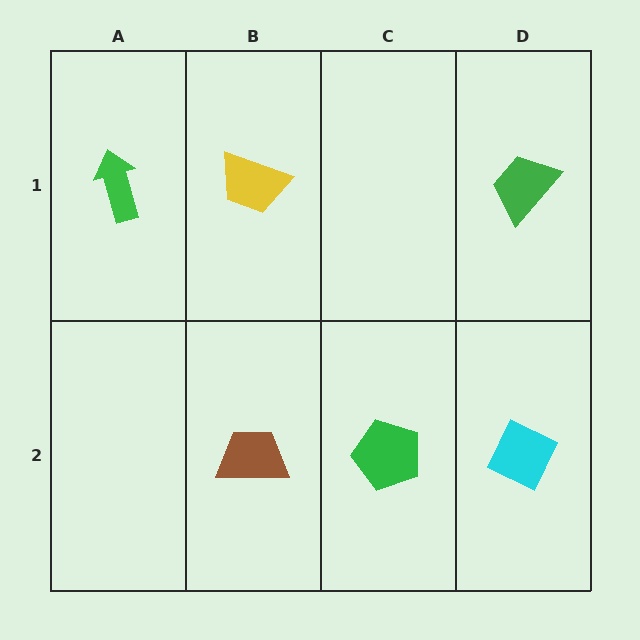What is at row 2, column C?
A green pentagon.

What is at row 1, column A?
A green arrow.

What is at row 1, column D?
A green trapezoid.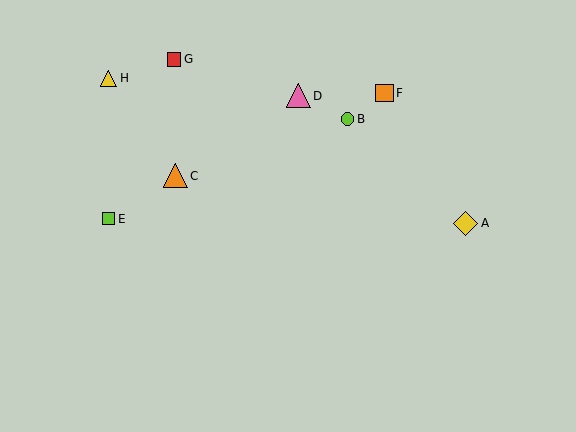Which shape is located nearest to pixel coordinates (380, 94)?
The orange square (labeled F) at (384, 93) is nearest to that location.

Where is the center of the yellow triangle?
The center of the yellow triangle is at (109, 78).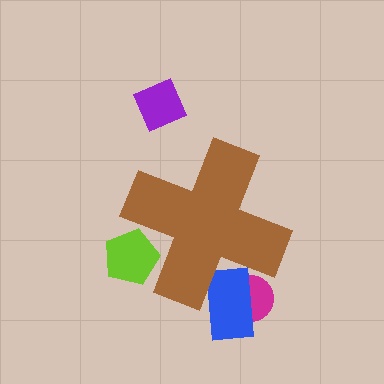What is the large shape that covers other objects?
A brown cross.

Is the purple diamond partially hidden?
No, the purple diamond is fully visible.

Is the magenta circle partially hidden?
Yes, the magenta circle is partially hidden behind the brown cross.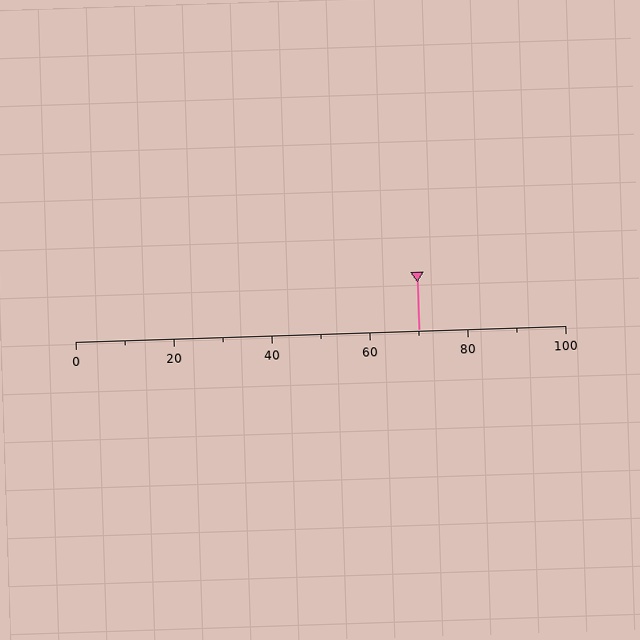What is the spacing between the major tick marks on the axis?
The major ticks are spaced 20 apart.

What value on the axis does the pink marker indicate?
The marker indicates approximately 70.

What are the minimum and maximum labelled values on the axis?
The axis runs from 0 to 100.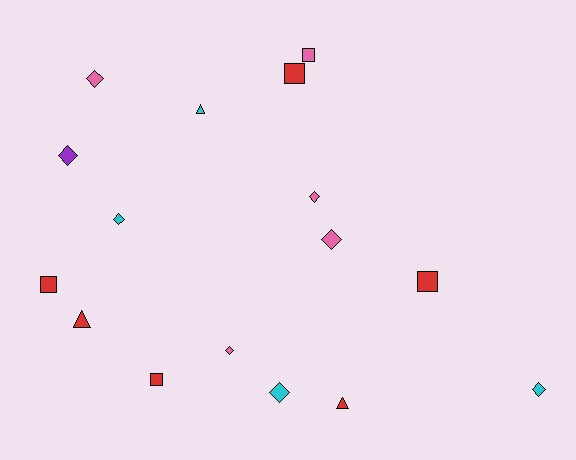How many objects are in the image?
There are 16 objects.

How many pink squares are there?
There is 1 pink square.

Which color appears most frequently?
Red, with 6 objects.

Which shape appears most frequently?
Diamond, with 8 objects.